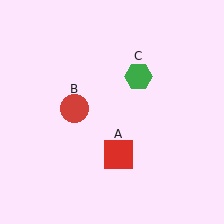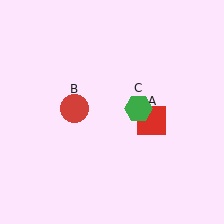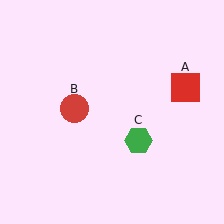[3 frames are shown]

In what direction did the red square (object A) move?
The red square (object A) moved up and to the right.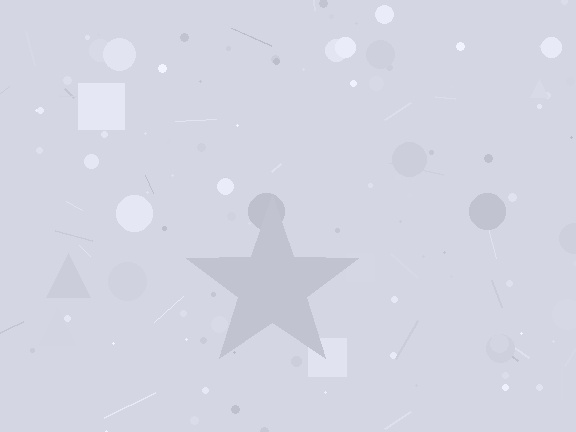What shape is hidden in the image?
A star is hidden in the image.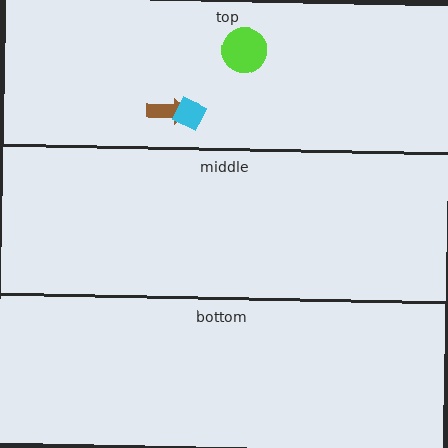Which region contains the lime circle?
The top region.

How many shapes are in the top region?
3.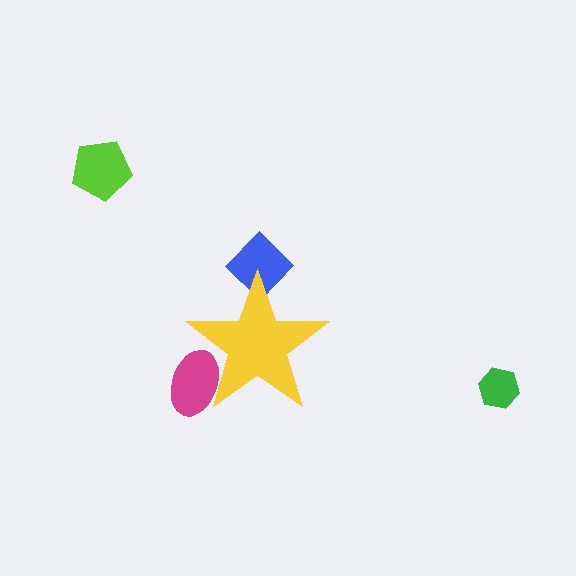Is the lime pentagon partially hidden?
No, the lime pentagon is fully visible.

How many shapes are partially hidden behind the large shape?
2 shapes are partially hidden.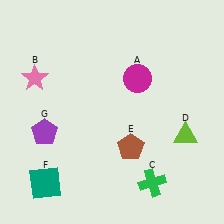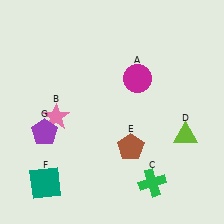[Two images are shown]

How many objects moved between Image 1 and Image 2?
1 object moved between the two images.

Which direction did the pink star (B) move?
The pink star (B) moved down.